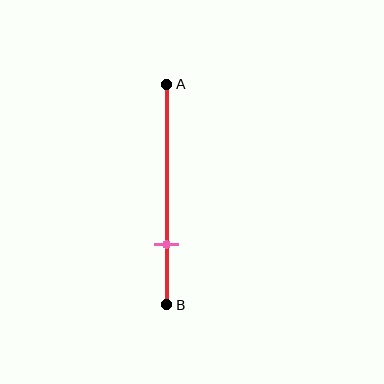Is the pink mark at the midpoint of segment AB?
No, the mark is at about 70% from A, not at the 50% midpoint.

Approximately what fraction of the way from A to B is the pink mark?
The pink mark is approximately 70% of the way from A to B.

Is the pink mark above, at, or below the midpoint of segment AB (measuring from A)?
The pink mark is below the midpoint of segment AB.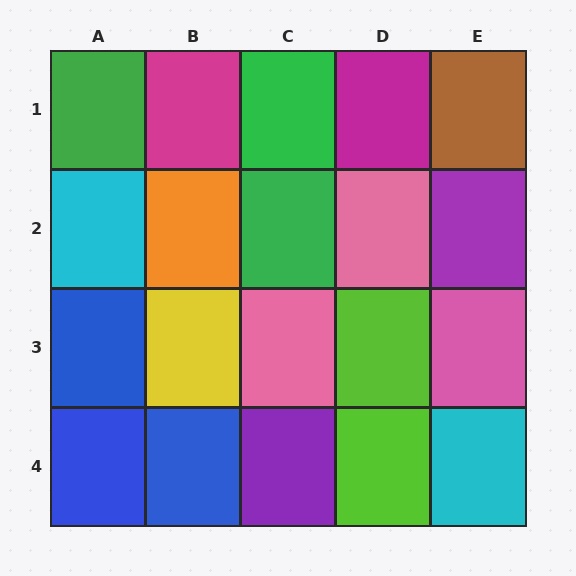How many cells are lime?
2 cells are lime.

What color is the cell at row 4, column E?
Cyan.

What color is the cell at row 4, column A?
Blue.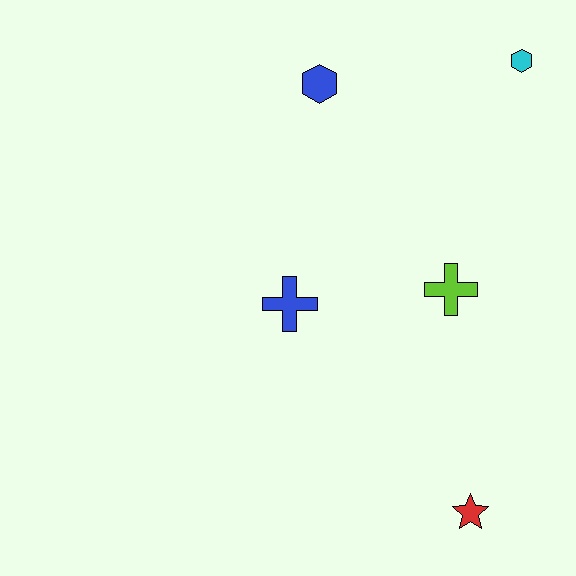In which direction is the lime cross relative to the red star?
The lime cross is above the red star.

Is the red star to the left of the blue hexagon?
No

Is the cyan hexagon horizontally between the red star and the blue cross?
No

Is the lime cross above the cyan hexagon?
No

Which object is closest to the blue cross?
The lime cross is closest to the blue cross.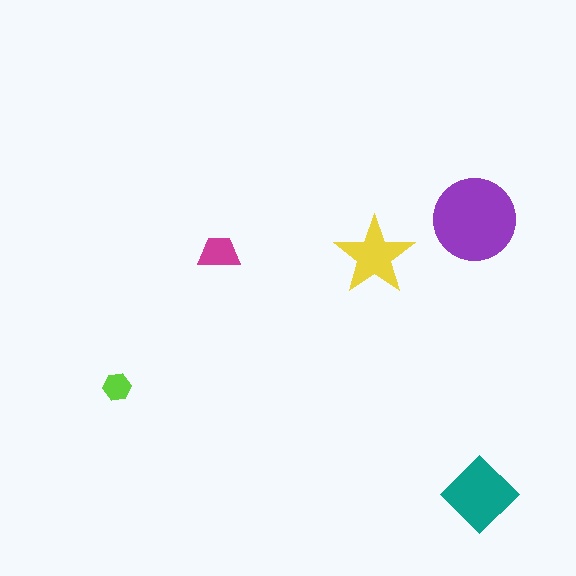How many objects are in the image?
There are 5 objects in the image.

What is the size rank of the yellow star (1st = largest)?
3rd.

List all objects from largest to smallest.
The purple circle, the teal diamond, the yellow star, the magenta trapezoid, the lime hexagon.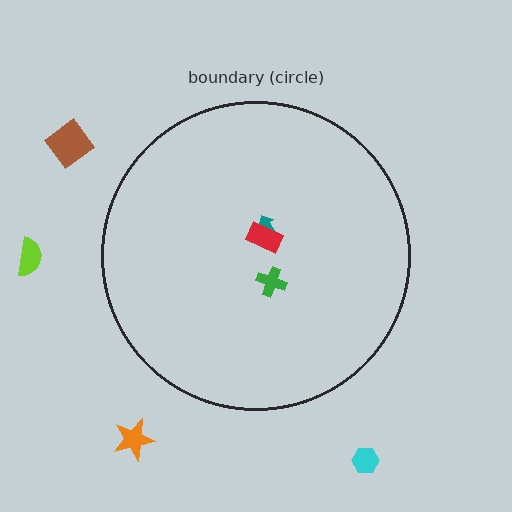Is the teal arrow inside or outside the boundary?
Inside.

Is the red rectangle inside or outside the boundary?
Inside.